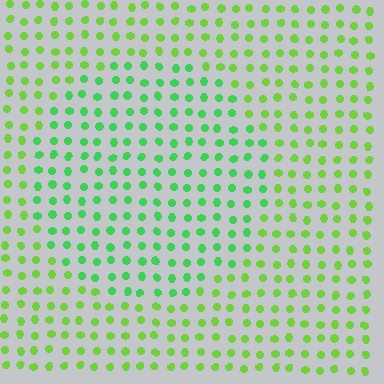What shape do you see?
I see a circle.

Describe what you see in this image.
The image is filled with small lime elements in a uniform arrangement. A circle-shaped region is visible where the elements are tinted to a slightly different hue, forming a subtle color boundary.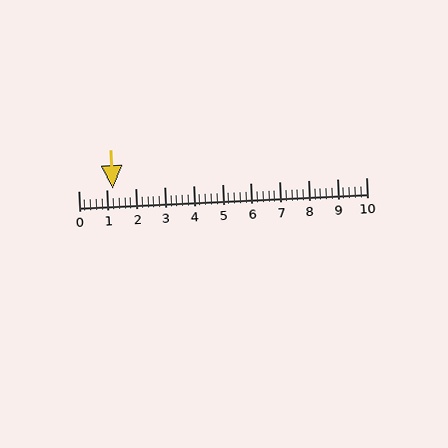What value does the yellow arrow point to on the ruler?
The yellow arrow points to approximately 1.2.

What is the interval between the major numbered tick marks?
The major tick marks are spaced 1 units apart.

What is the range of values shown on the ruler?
The ruler shows values from 0 to 10.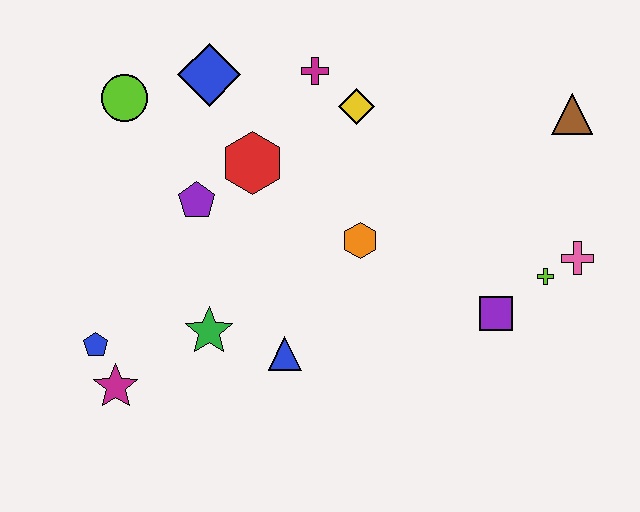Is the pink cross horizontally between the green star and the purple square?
No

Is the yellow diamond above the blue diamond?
No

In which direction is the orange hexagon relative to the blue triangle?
The orange hexagon is above the blue triangle.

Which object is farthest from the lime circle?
The pink cross is farthest from the lime circle.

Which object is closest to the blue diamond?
The lime circle is closest to the blue diamond.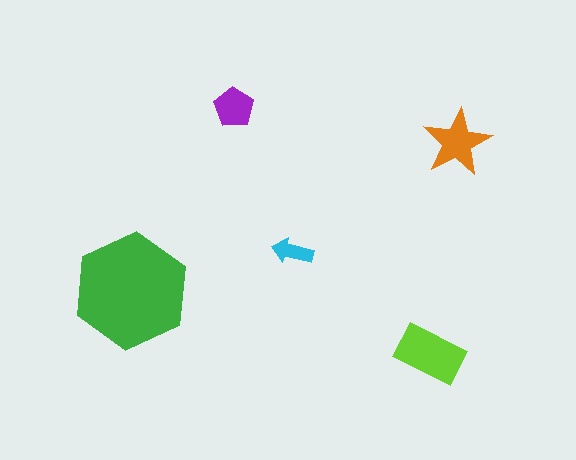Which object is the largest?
The green hexagon.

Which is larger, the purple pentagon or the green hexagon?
The green hexagon.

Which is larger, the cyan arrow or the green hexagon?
The green hexagon.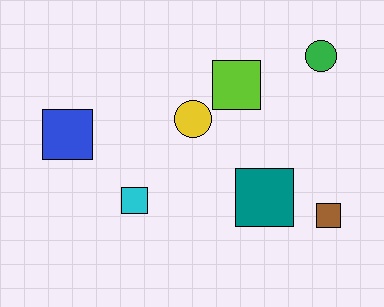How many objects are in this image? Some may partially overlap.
There are 7 objects.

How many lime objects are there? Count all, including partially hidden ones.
There is 1 lime object.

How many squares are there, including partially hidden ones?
There are 5 squares.